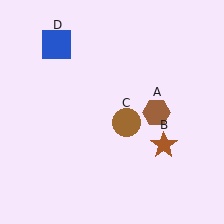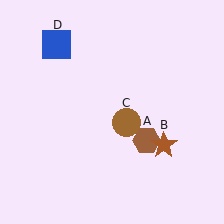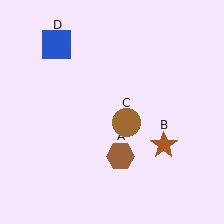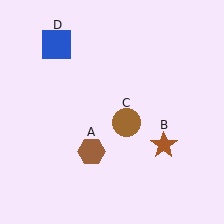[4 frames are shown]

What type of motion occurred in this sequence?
The brown hexagon (object A) rotated clockwise around the center of the scene.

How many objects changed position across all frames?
1 object changed position: brown hexagon (object A).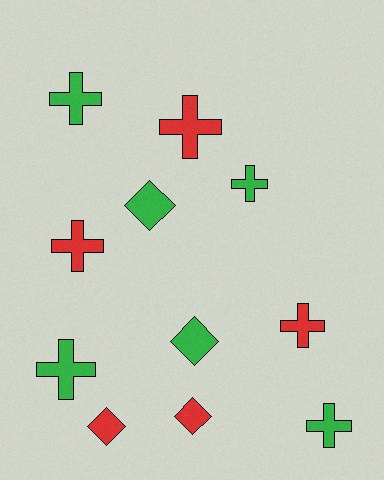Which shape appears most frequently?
Cross, with 7 objects.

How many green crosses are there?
There are 4 green crosses.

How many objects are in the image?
There are 11 objects.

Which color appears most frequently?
Green, with 6 objects.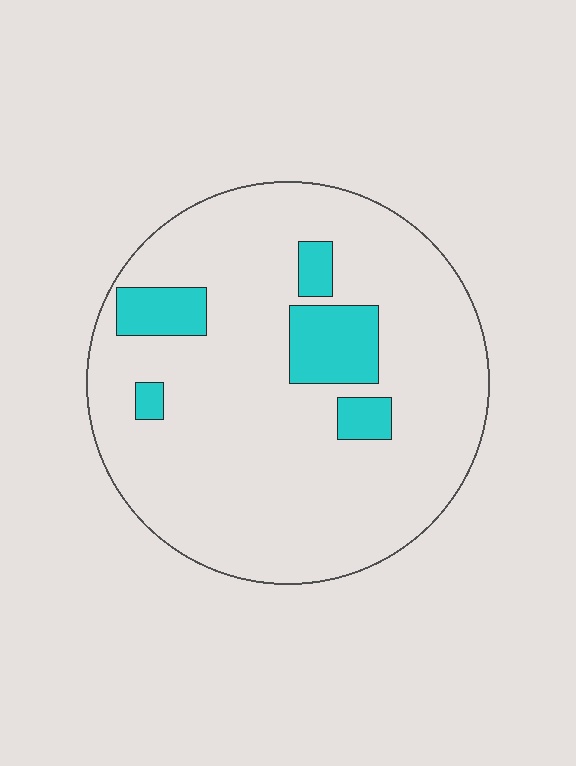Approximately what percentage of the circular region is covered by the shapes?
Approximately 15%.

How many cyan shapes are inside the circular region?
5.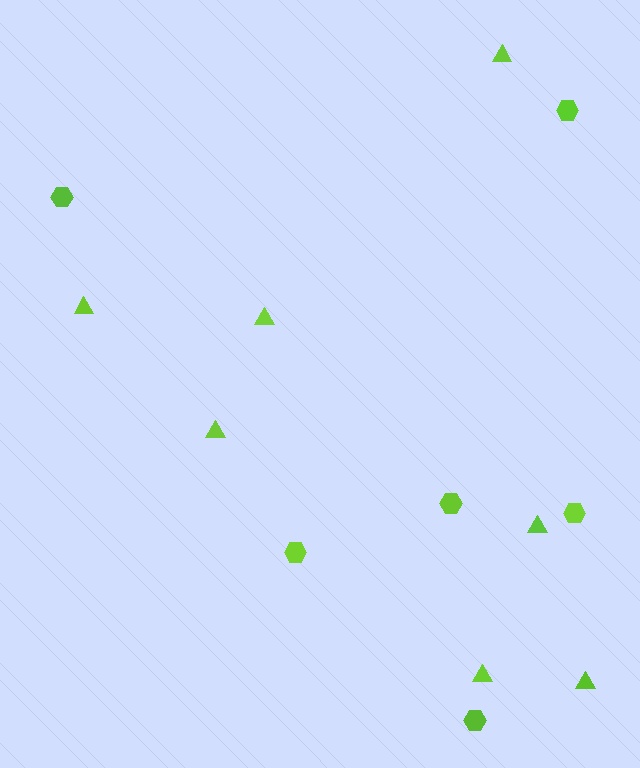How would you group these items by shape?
There are 2 groups: one group of hexagons (6) and one group of triangles (7).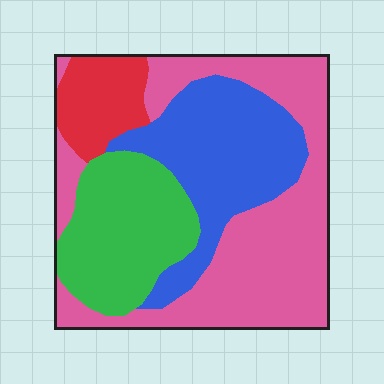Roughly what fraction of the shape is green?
Green takes up less than a quarter of the shape.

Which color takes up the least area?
Red, at roughly 10%.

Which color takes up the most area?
Pink, at roughly 40%.